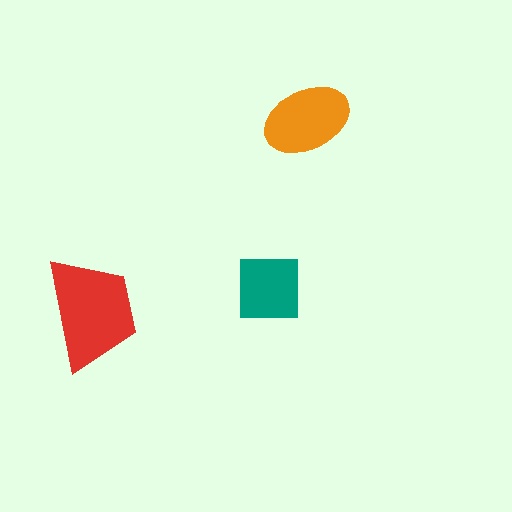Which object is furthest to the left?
The red trapezoid is leftmost.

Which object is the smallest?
The teal square.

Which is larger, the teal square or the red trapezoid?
The red trapezoid.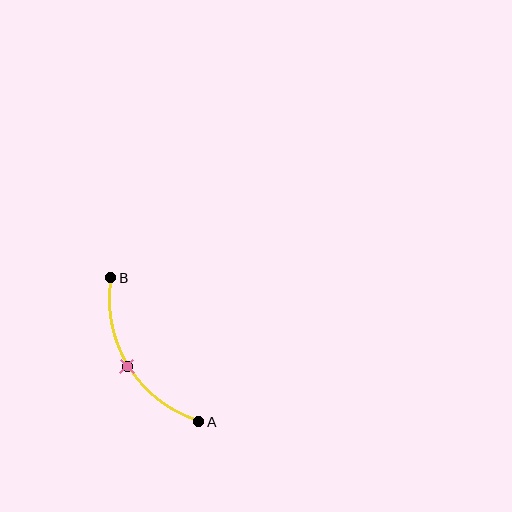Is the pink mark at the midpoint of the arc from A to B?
Yes. The pink mark lies on the arc at equal arc-length from both A and B — it is the arc midpoint.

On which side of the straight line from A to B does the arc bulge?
The arc bulges to the left of the straight line connecting A and B.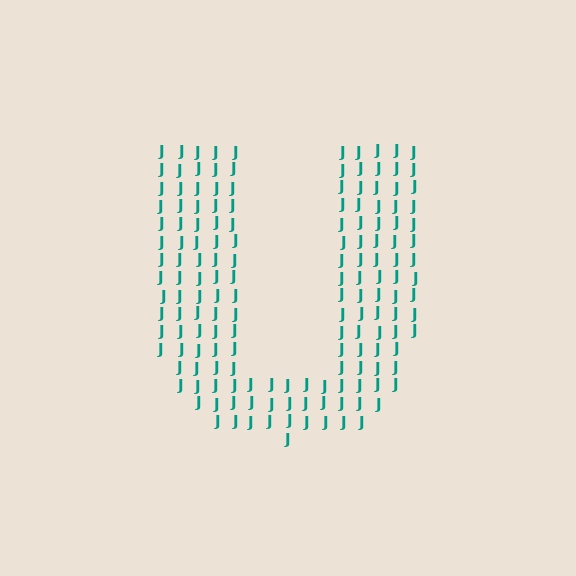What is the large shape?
The large shape is the letter U.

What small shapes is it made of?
It is made of small letter J's.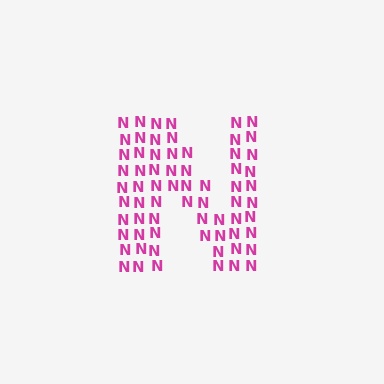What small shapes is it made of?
It is made of small letter N's.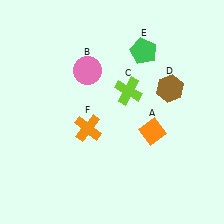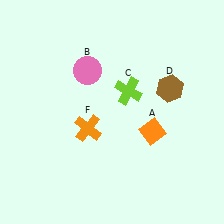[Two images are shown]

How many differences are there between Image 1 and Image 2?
There is 1 difference between the two images.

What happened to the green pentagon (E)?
The green pentagon (E) was removed in Image 2. It was in the top-right area of Image 1.